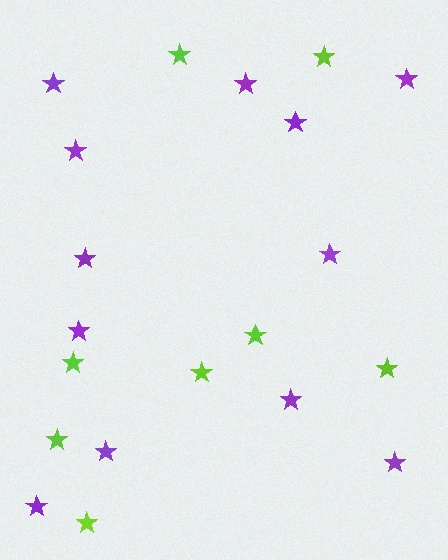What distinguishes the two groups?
There are 2 groups: one group of purple stars (12) and one group of lime stars (8).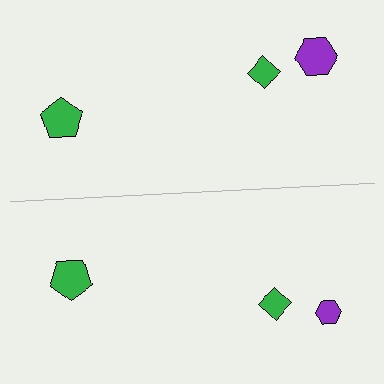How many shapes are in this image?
There are 6 shapes in this image.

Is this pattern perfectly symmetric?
No, the pattern is not perfectly symmetric. The purple hexagon on the bottom side has a different size than its mirror counterpart.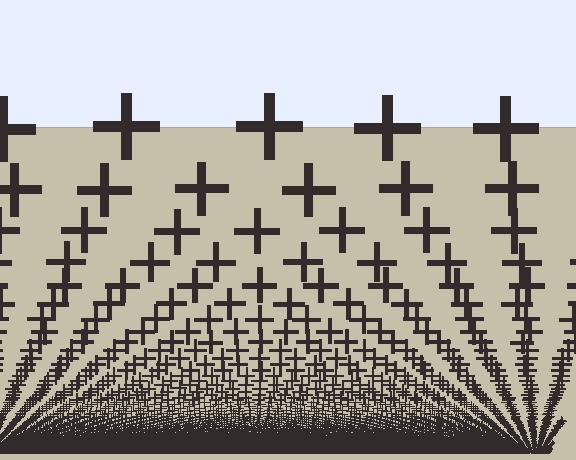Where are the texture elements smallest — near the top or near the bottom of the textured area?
Near the bottom.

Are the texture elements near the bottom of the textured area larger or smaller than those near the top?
Smaller. The gradient is inverted — elements near the bottom are smaller and denser.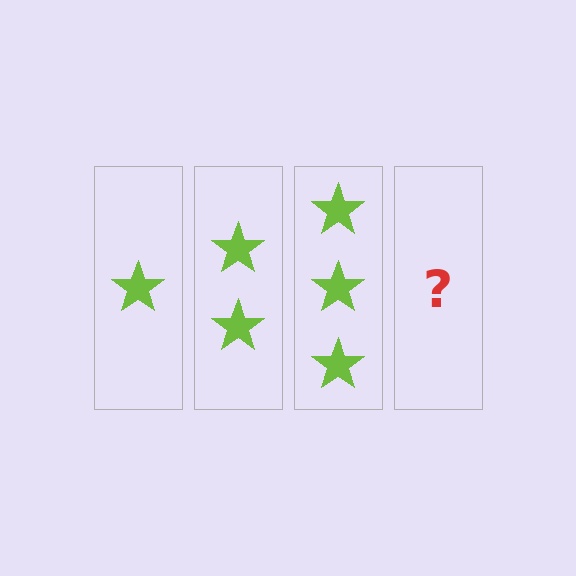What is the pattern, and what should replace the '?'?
The pattern is that each step adds one more star. The '?' should be 4 stars.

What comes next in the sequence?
The next element should be 4 stars.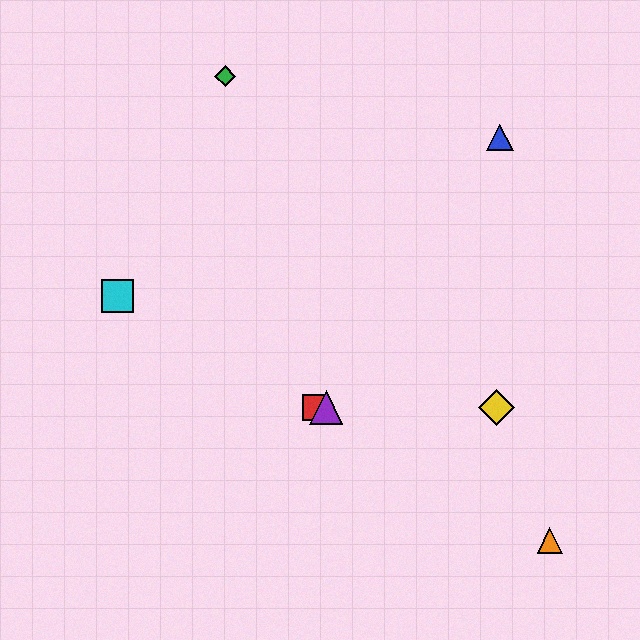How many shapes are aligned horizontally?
3 shapes (the red square, the yellow diamond, the purple triangle) are aligned horizontally.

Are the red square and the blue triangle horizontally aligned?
No, the red square is at y≈407 and the blue triangle is at y≈137.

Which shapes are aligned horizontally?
The red square, the yellow diamond, the purple triangle are aligned horizontally.